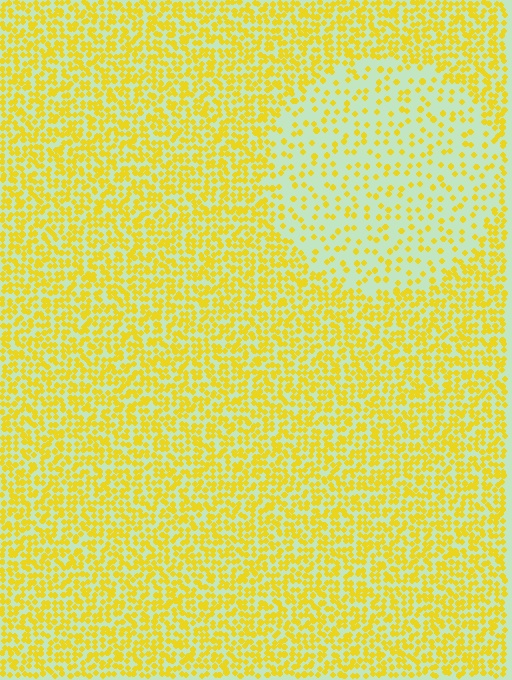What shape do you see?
I see a circle.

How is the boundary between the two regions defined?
The boundary is defined by a change in element density (approximately 2.6x ratio). All elements are the same color, size, and shape.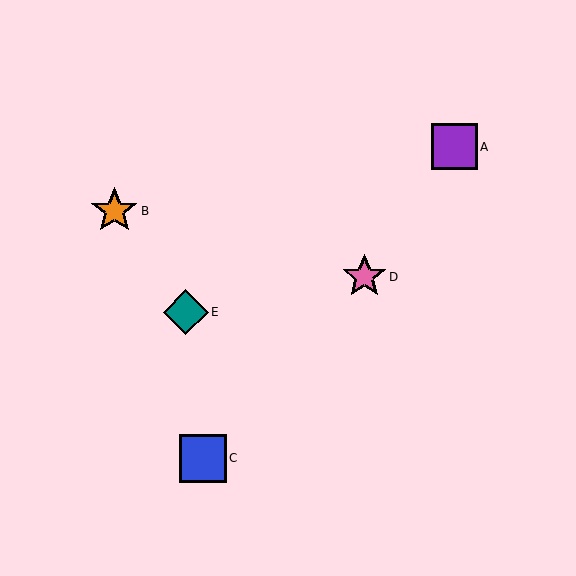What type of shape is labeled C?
Shape C is a blue square.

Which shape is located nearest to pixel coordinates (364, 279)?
The pink star (labeled D) at (364, 277) is nearest to that location.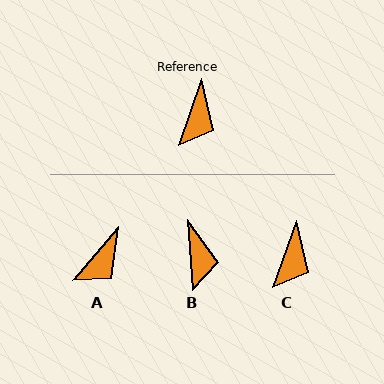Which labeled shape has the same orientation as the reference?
C.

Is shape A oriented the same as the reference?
No, it is off by about 21 degrees.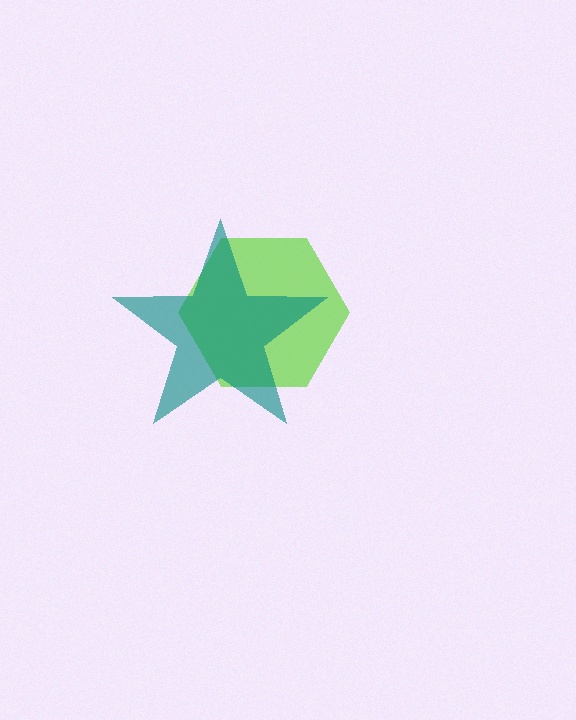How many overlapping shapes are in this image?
There are 2 overlapping shapes in the image.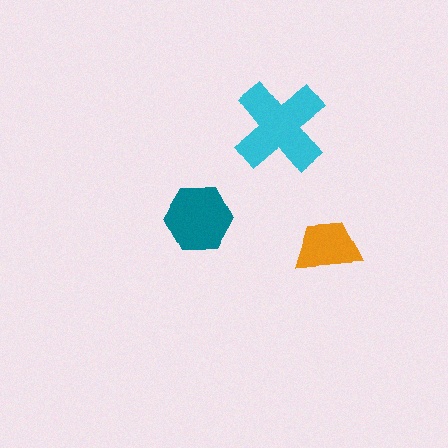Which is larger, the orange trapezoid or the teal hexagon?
The teal hexagon.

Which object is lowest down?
The orange trapezoid is bottommost.